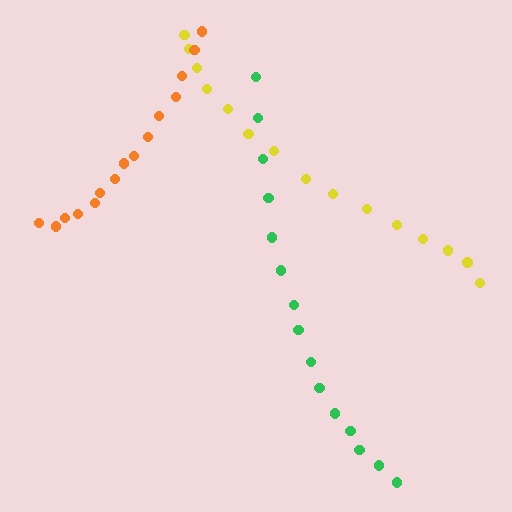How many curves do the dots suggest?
There are 3 distinct paths.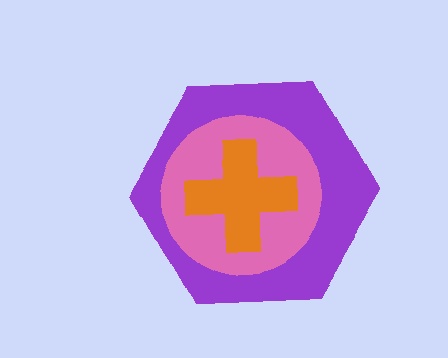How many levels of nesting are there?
3.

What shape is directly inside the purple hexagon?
The pink circle.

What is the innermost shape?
The orange cross.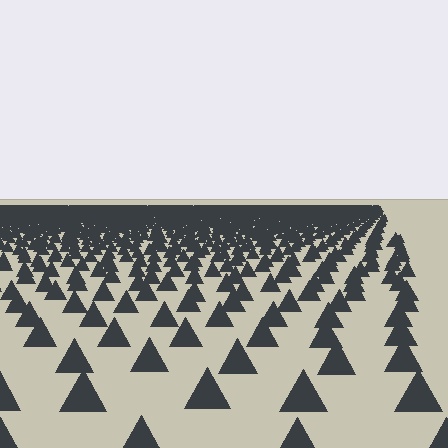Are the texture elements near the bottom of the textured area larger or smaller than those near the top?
Larger. Near the bottom, elements are closer to the viewer and appear at a bigger on-screen size.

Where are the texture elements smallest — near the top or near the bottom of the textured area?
Near the top.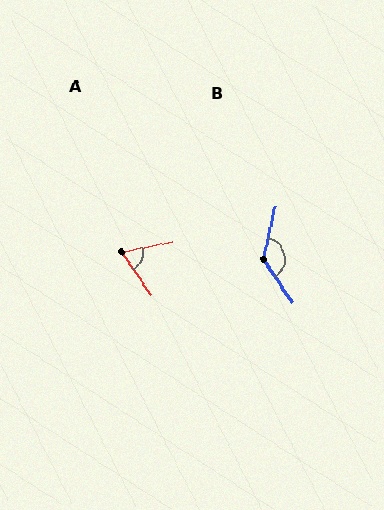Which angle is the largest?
B, at approximately 133 degrees.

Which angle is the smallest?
A, at approximately 67 degrees.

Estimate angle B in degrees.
Approximately 133 degrees.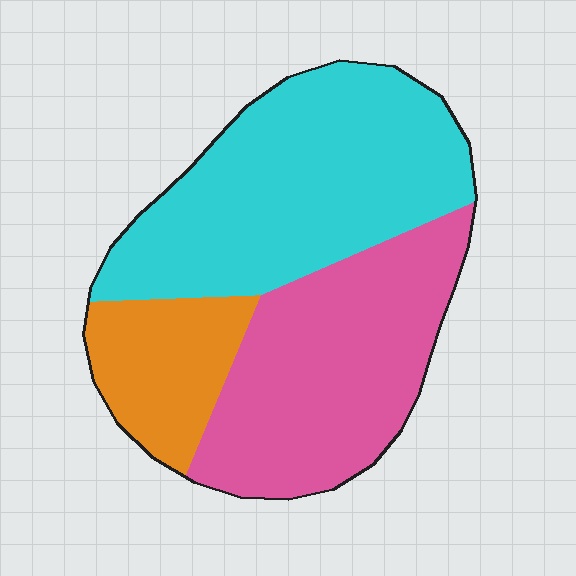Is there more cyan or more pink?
Cyan.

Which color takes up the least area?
Orange, at roughly 15%.